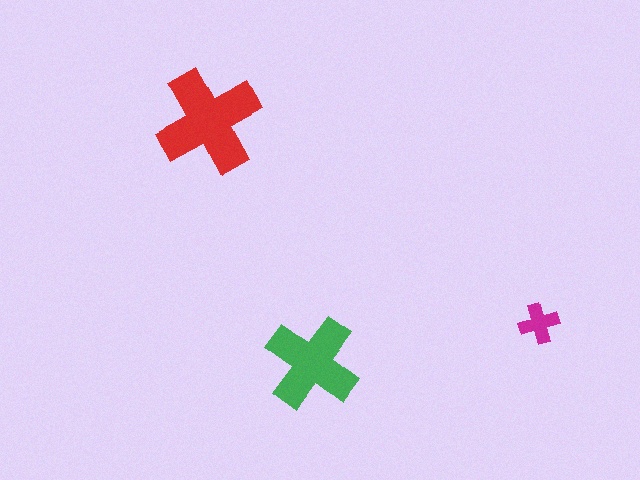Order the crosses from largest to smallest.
the red one, the green one, the magenta one.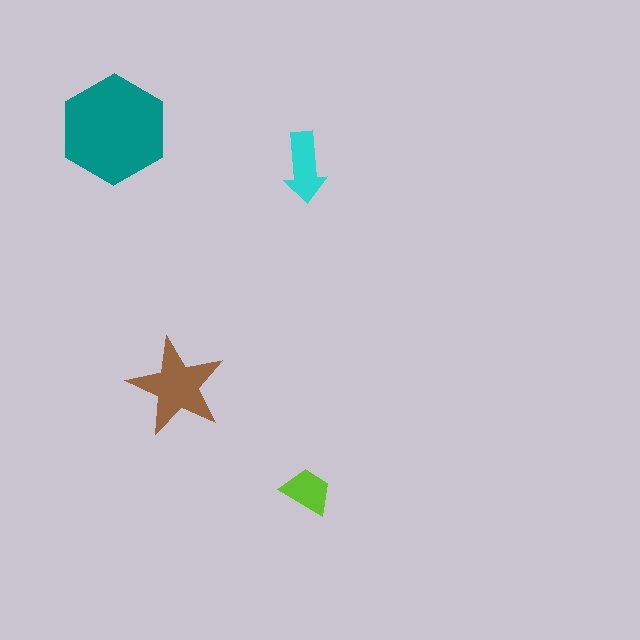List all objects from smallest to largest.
The lime trapezoid, the cyan arrow, the brown star, the teal hexagon.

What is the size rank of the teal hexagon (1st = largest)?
1st.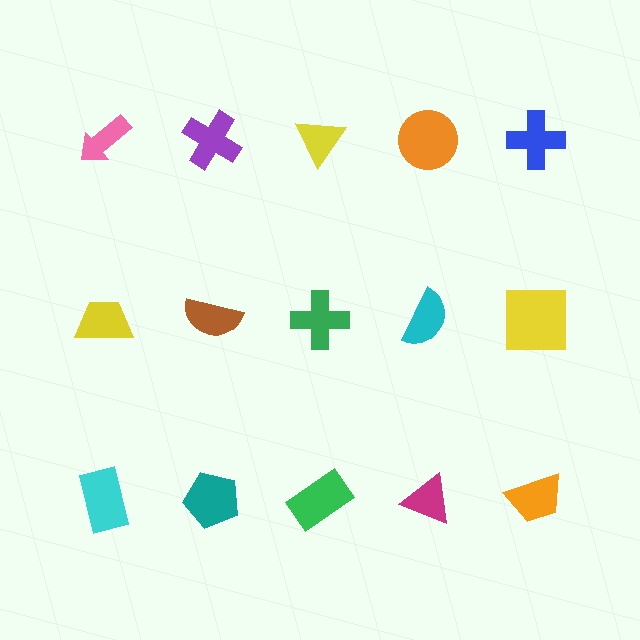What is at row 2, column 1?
A yellow trapezoid.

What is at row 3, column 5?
An orange trapezoid.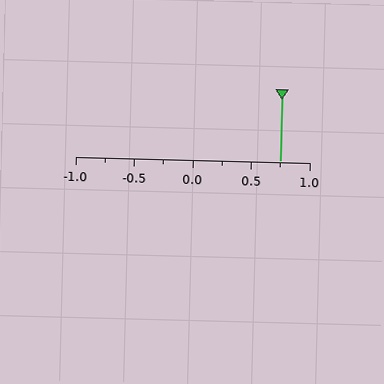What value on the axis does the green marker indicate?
The marker indicates approximately 0.75.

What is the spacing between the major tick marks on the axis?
The major ticks are spaced 0.5 apart.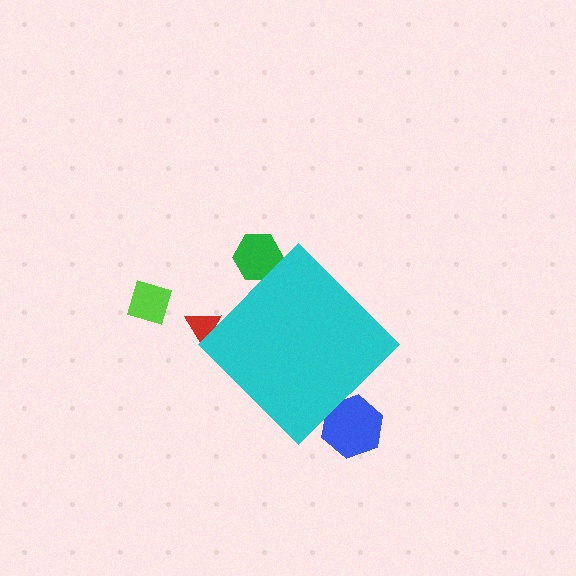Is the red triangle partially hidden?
Yes, the red triangle is partially hidden behind the cyan diamond.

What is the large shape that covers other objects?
A cyan diamond.